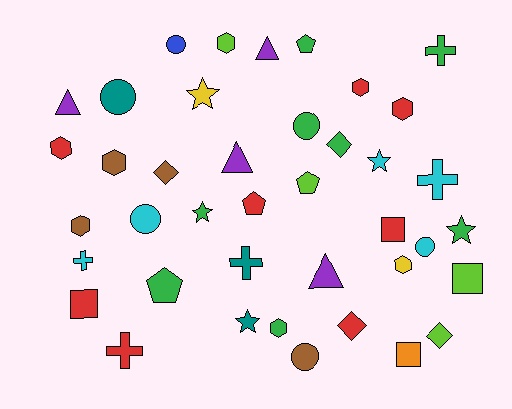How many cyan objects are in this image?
There are 5 cyan objects.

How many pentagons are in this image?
There are 4 pentagons.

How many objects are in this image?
There are 40 objects.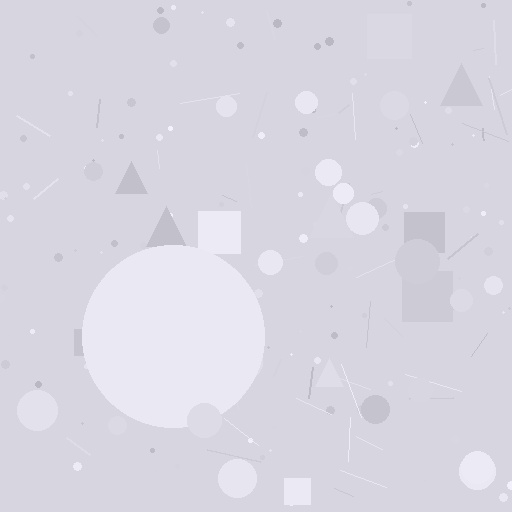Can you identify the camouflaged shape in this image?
The camouflaged shape is a circle.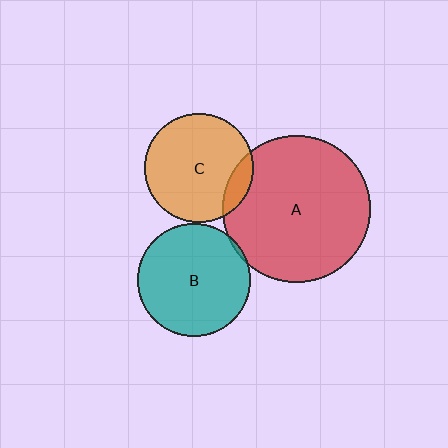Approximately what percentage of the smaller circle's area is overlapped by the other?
Approximately 10%.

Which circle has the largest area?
Circle A (red).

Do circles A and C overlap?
Yes.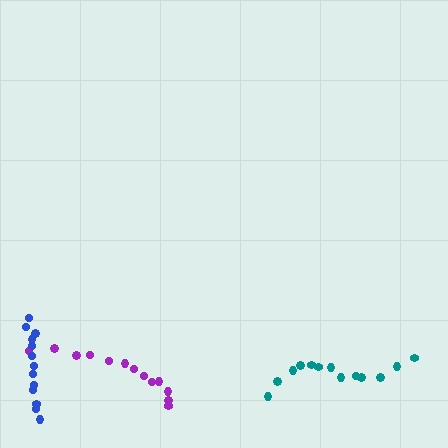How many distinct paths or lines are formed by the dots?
There are 3 distinct paths.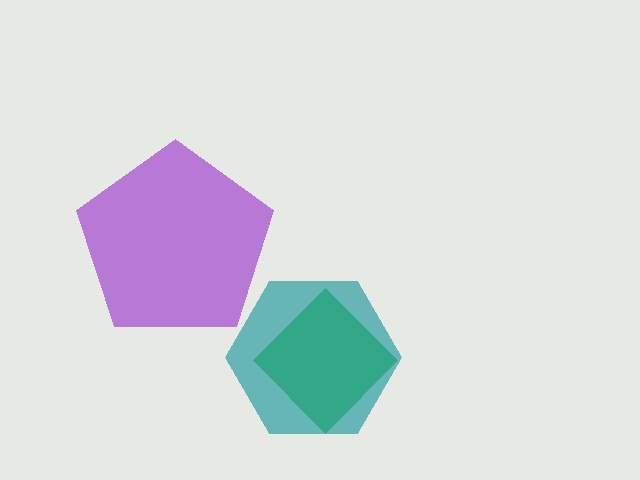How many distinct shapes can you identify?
There are 3 distinct shapes: a green diamond, a teal hexagon, a purple pentagon.